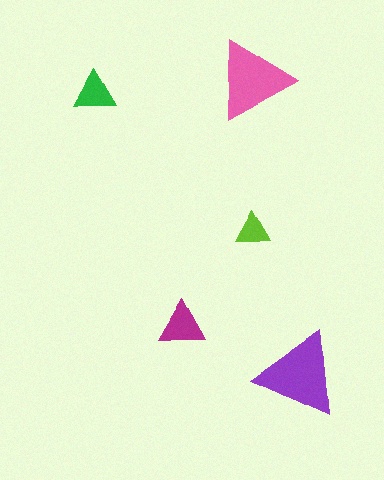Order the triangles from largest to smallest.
the purple one, the pink one, the magenta one, the green one, the lime one.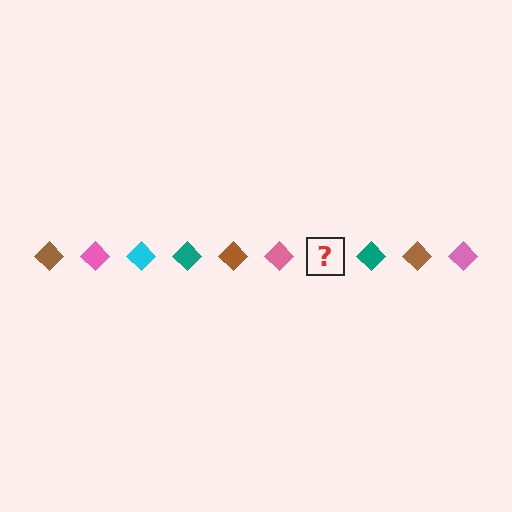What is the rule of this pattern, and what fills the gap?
The rule is that the pattern cycles through brown, pink, cyan, teal diamonds. The gap should be filled with a cyan diamond.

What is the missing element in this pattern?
The missing element is a cyan diamond.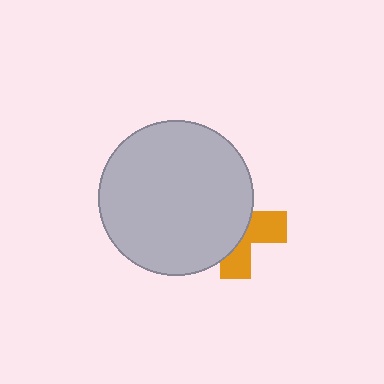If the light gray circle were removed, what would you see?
You would see the complete orange cross.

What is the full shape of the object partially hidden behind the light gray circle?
The partially hidden object is an orange cross.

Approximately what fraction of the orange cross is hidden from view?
Roughly 61% of the orange cross is hidden behind the light gray circle.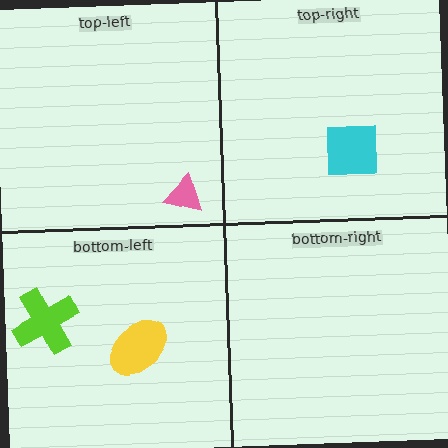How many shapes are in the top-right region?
1.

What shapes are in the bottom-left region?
The lime cross, the yellow ellipse.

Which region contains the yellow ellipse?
The bottom-left region.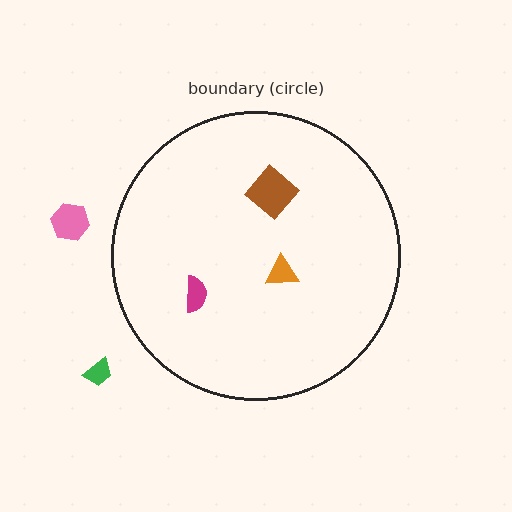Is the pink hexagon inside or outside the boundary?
Outside.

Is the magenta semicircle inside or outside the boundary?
Inside.